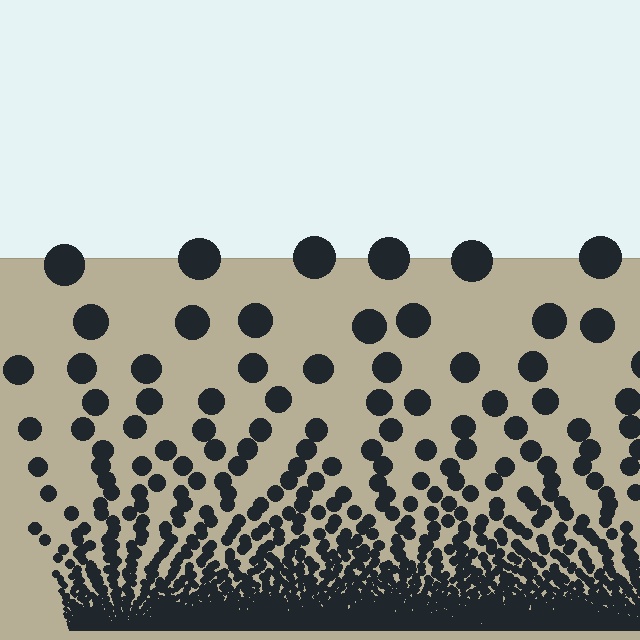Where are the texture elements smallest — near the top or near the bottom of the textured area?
Near the bottom.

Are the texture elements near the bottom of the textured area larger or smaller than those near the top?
Smaller. The gradient is inverted — elements near the bottom are smaller and denser.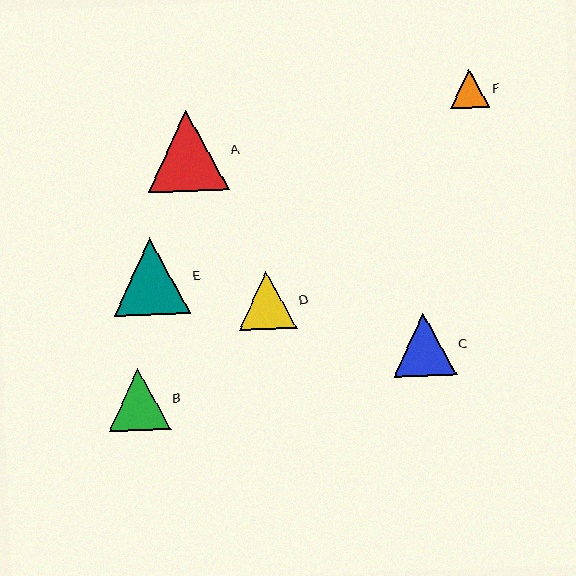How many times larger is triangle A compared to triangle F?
Triangle A is approximately 2.1 times the size of triangle F.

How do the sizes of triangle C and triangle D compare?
Triangle C and triangle D are approximately the same size.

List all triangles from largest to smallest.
From largest to smallest: A, E, C, B, D, F.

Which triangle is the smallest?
Triangle F is the smallest with a size of approximately 39 pixels.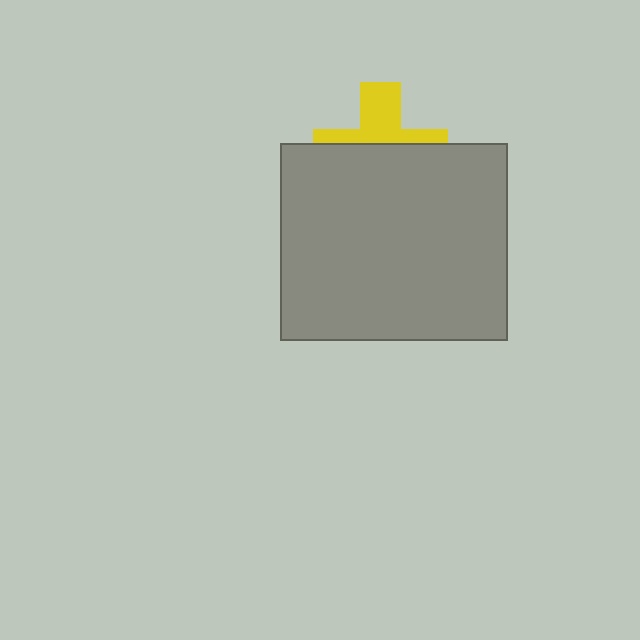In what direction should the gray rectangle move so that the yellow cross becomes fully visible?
The gray rectangle should move down. That is the shortest direction to clear the overlap and leave the yellow cross fully visible.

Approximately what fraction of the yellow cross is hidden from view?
Roughly 59% of the yellow cross is hidden behind the gray rectangle.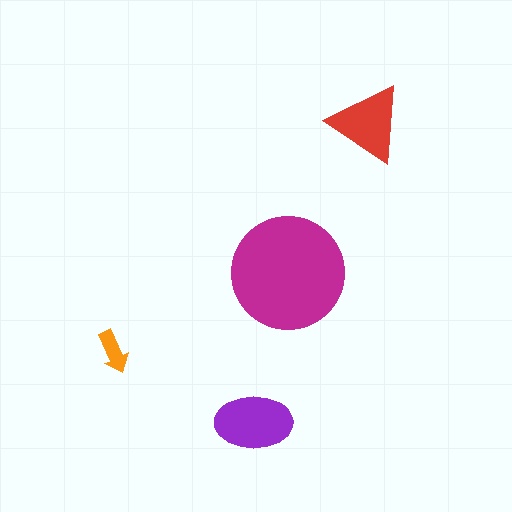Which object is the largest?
The magenta circle.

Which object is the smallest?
The orange arrow.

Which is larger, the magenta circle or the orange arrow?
The magenta circle.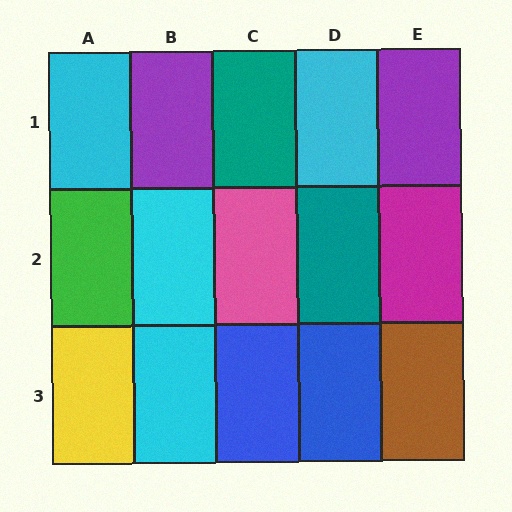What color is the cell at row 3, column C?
Blue.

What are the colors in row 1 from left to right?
Cyan, purple, teal, cyan, purple.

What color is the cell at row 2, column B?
Cyan.